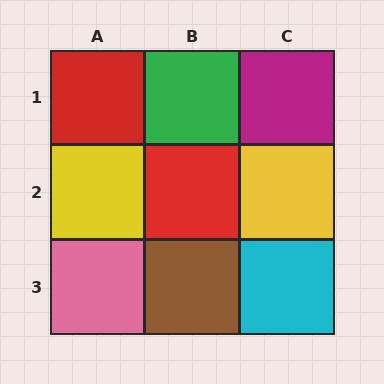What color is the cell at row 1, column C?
Magenta.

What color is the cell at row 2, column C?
Yellow.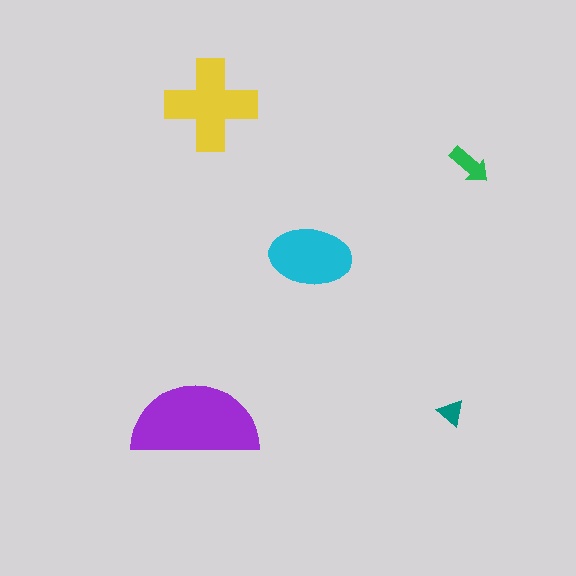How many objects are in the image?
There are 5 objects in the image.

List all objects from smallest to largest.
The teal triangle, the green arrow, the cyan ellipse, the yellow cross, the purple semicircle.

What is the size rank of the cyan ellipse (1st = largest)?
3rd.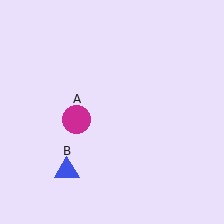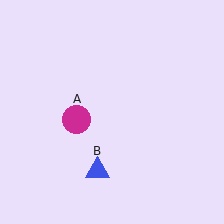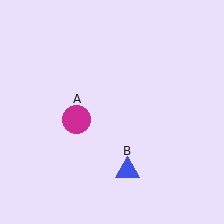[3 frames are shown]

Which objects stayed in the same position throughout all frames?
Magenta circle (object A) remained stationary.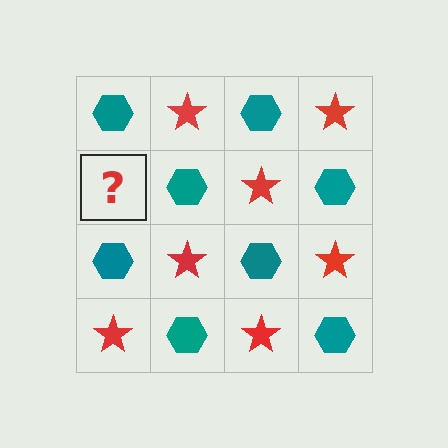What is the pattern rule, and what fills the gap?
The rule is that it alternates teal hexagon and red star in a checkerboard pattern. The gap should be filled with a red star.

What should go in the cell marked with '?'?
The missing cell should contain a red star.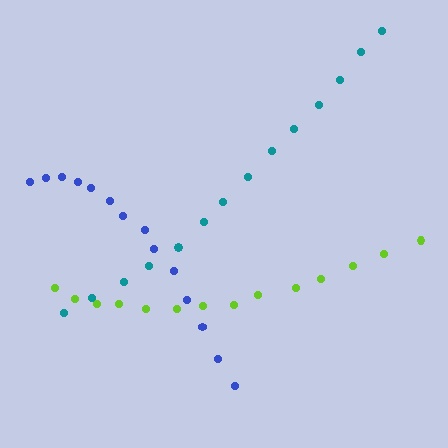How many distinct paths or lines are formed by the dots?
There are 3 distinct paths.